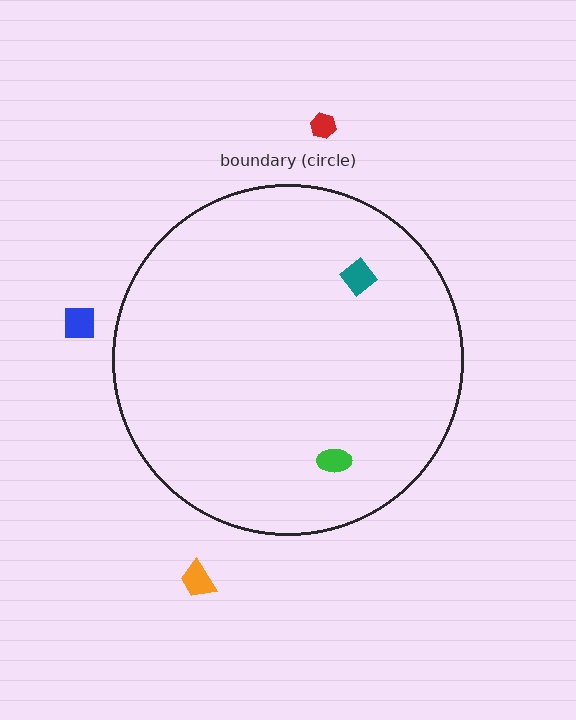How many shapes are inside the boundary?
2 inside, 3 outside.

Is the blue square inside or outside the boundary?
Outside.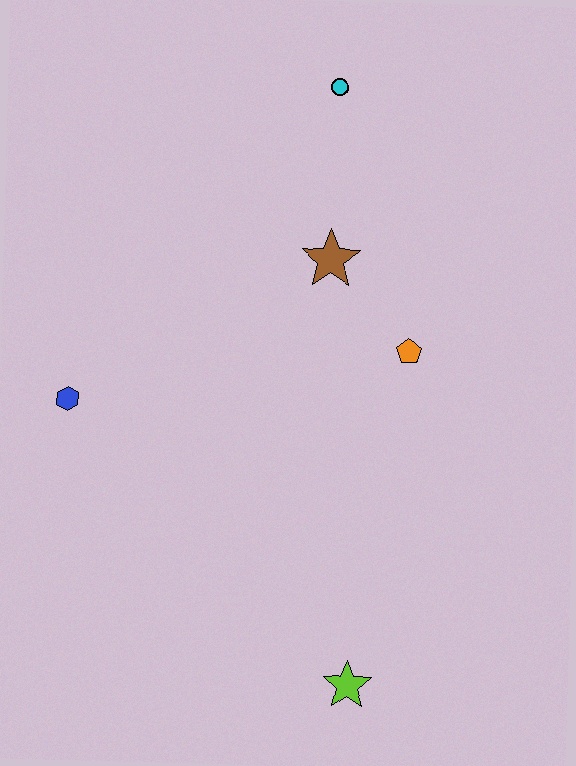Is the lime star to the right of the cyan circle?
Yes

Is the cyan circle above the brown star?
Yes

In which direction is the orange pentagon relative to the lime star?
The orange pentagon is above the lime star.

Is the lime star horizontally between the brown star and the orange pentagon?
Yes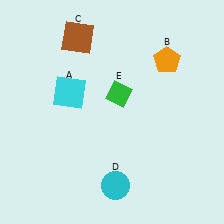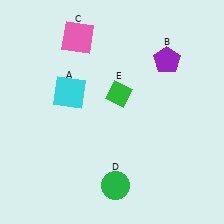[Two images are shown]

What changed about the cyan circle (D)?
In Image 1, D is cyan. In Image 2, it changed to green.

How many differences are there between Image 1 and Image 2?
There are 3 differences between the two images.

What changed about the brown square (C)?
In Image 1, C is brown. In Image 2, it changed to pink.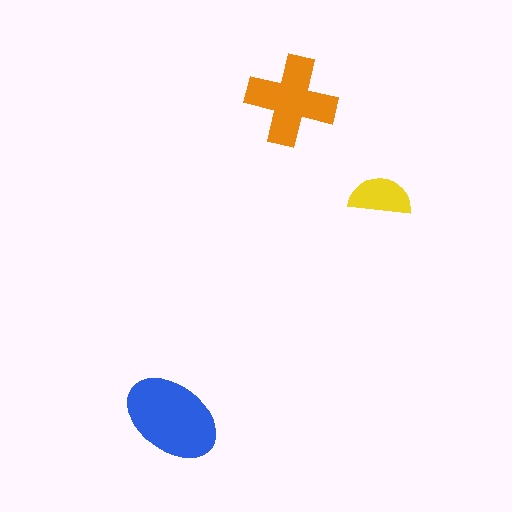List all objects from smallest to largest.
The yellow semicircle, the orange cross, the blue ellipse.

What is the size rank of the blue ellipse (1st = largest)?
1st.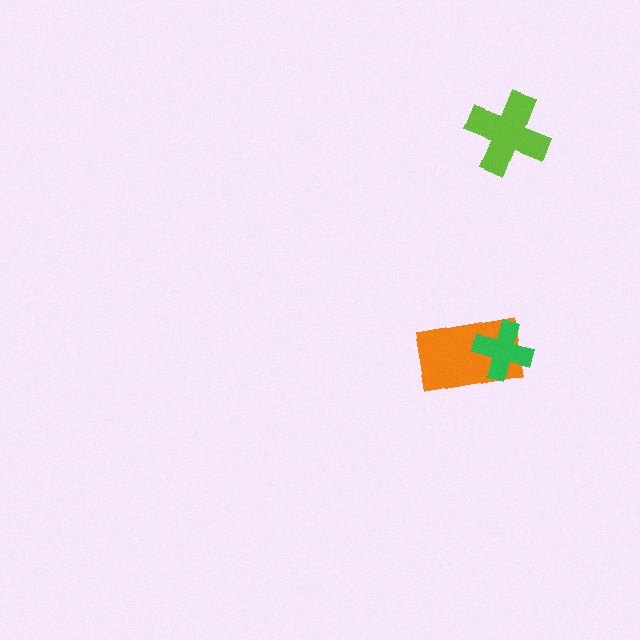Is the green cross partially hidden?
No, no other shape covers it.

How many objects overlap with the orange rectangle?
1 object overlaps with the orange rectangle.